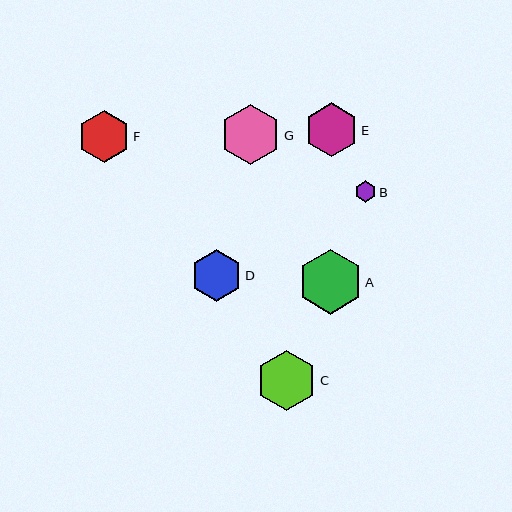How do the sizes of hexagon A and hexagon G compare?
Hexagon A and hexagon G are approximately the same size.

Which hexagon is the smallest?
Hexagon B is the smallest with a size of approximately 21 pixels.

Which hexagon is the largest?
Hexagon A is the largest with a size of approximately 65 pixels.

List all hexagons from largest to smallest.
From largest to smallest: A, C, G, E, F, D, B.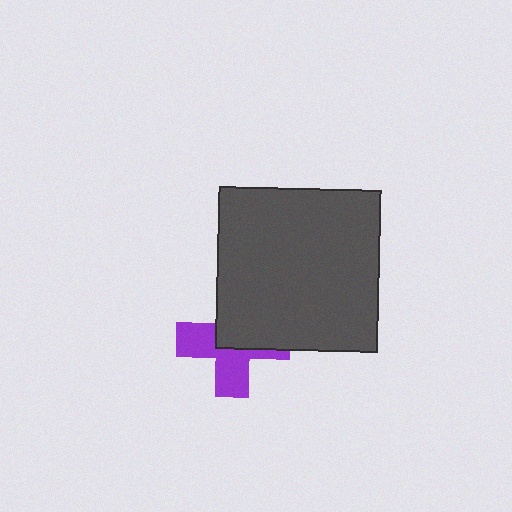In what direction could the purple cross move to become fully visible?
The purple cross could move toward the lower-left. That would shift it out from behind the dark gray square entirely.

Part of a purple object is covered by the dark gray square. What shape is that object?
It is a cross.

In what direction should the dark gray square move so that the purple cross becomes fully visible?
The dark gray square should move toward the upper-right. That is the shortest direction to clear the overlap and leave the purple cross fully visible.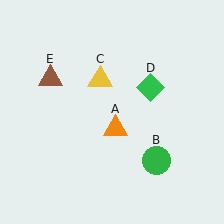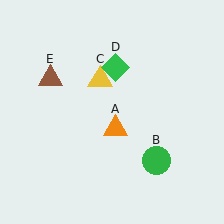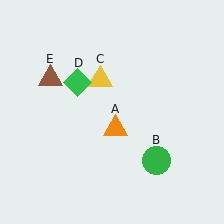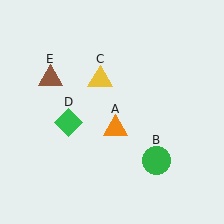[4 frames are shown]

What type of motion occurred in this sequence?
The green diamond (object D) rotated counterclockwise around the center of the scene.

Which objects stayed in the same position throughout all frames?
Orange triangle (object A) and green circle (object B) and yellow triangle (object C) and brown triangle (object E) remained stationary.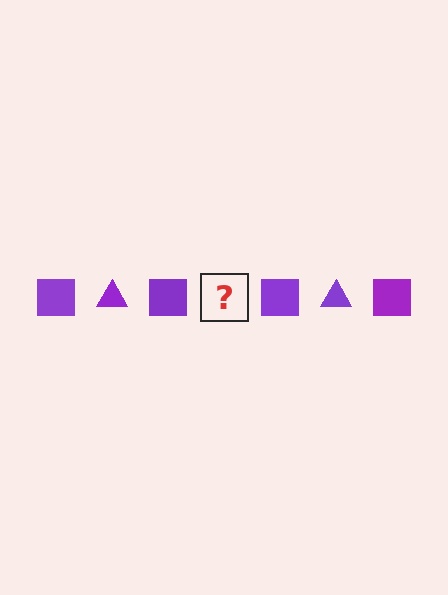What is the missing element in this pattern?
The missing element is a purple triangle.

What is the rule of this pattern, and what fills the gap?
The rule is that the pattern cycles through square, triangle shapes in purple. The gap should be filled with a purple triangle.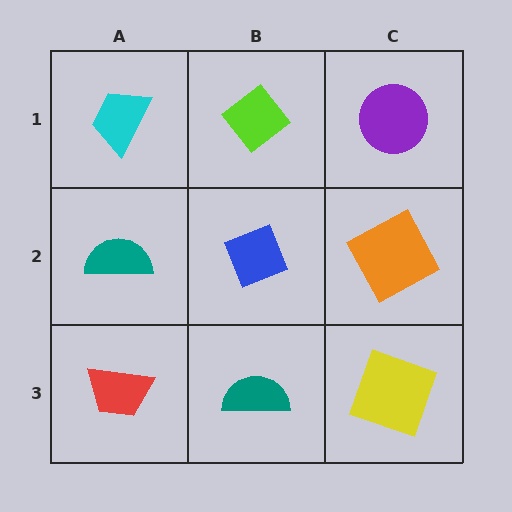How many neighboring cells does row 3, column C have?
2.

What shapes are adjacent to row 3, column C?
An orange square (row 2, column C), a teal semicircle (row 3, column B).